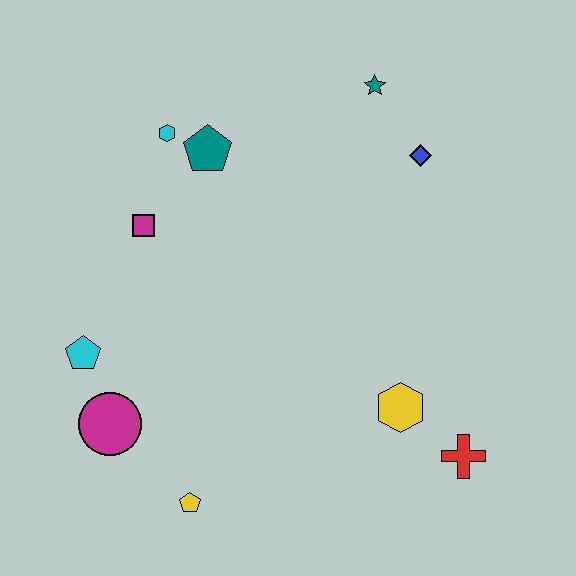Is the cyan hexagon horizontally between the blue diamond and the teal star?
No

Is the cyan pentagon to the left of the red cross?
Yes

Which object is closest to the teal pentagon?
The cyan hexagon is closest to the teal pentagon.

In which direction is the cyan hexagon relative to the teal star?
The cyan hexagon is to the left of the teal star.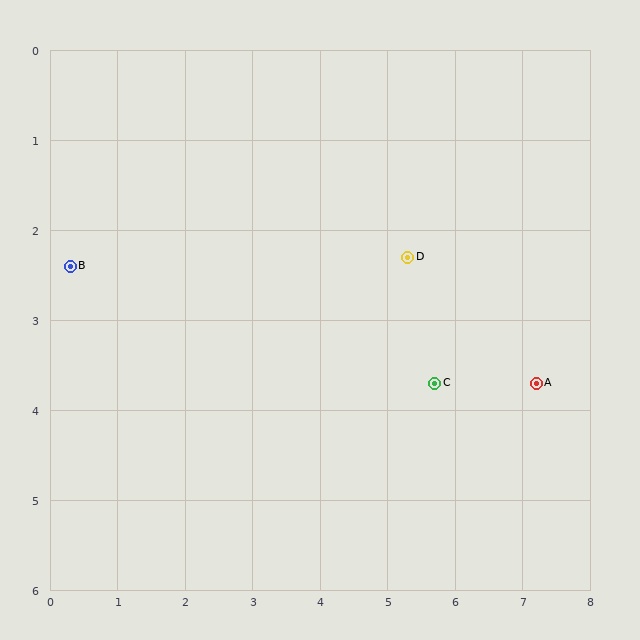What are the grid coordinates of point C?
Point C is at approximately (5.7, 3.7).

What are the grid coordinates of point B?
Point B is at approximately (0.3, 2.4).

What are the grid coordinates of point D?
Point D is at approximately (5.3, 2.3).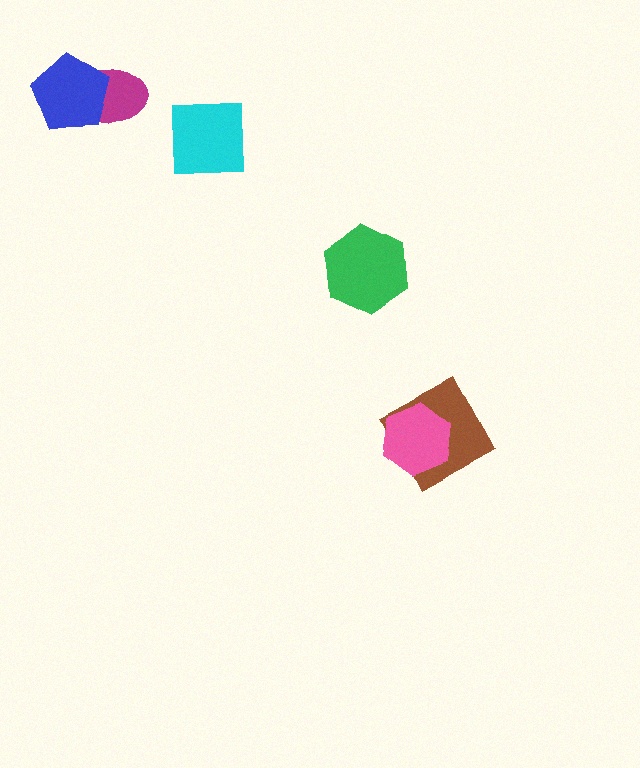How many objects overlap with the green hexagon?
0 objects overlap with the green hexagon.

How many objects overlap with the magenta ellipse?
1 object overlaps with the magenta ellipse.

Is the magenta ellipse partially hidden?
Yes, it is partially covered by another shape.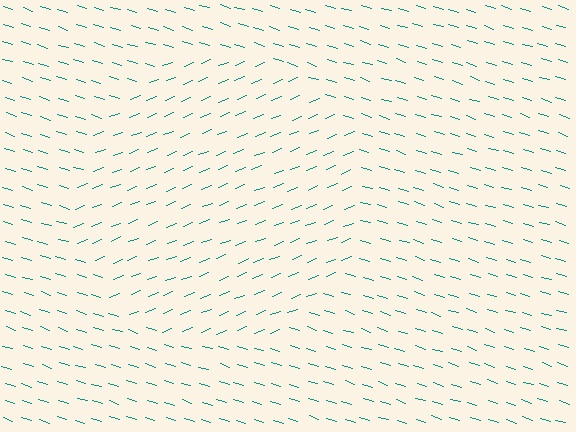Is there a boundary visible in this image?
Yes, there is a texture boundary formed by a change in line orientation.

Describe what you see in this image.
The image is filled with small teal line segments. A circle region in the image has lines oriented differently from the surrounding lines, creating a visible texture boundary.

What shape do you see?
I see a circle.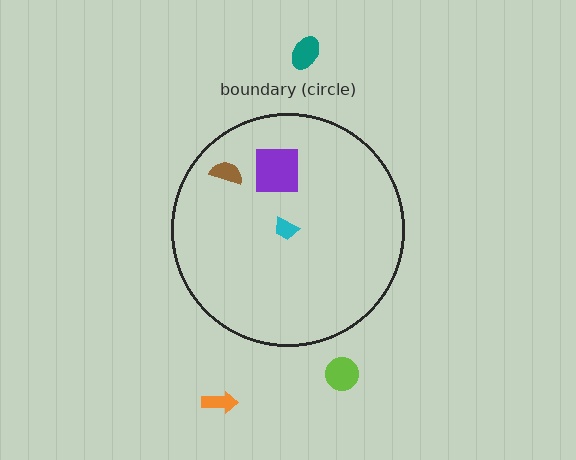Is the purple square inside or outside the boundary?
Inside.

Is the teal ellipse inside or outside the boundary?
Outside.